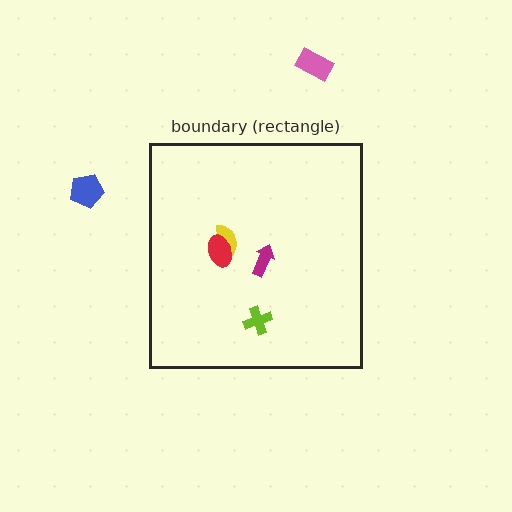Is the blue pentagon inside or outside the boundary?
Outside.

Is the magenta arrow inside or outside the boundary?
Inside.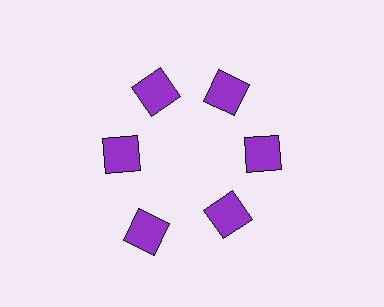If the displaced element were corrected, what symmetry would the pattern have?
It would have 6-fold rotational symmetry — the pattern would map onto itself every 60 degrees.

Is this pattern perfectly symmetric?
No. The 6 purple squares are arranged in a ring, but one element near the 7 o'clock position is pushed outward from the center, breaking the 6-fold rotational symmetry.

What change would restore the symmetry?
The symmetry would be restored by moving it inward, back onto the ring so that all 6 squares sit at equal angles and equal distance from the center.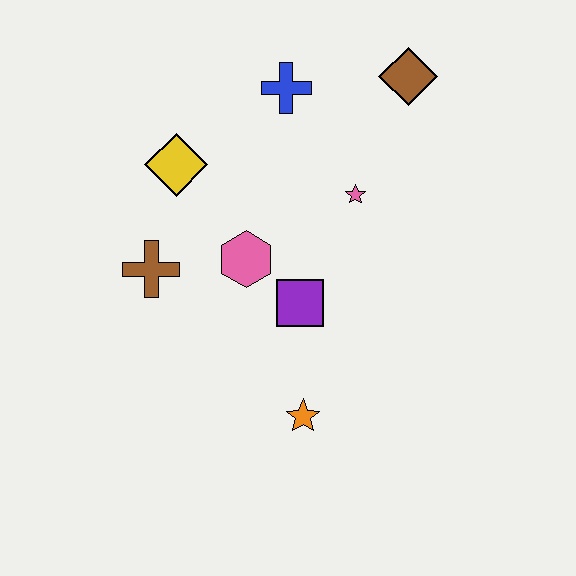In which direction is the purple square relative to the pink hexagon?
The purple square is to the right of the pink hexagon.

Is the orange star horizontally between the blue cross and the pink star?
Yes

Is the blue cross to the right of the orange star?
No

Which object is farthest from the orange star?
The brown diamond is farthest from the orange star.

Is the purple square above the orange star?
Yes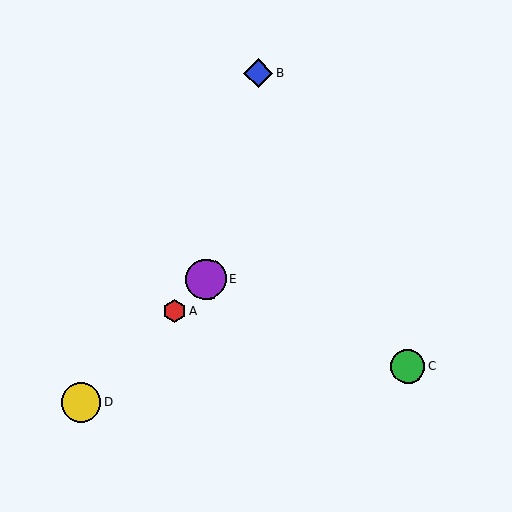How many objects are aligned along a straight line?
3 objects (A, D, E) are aligned along a straight line.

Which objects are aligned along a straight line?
Objects A, D, E are aligned along a straight line.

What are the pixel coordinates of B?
Object B is at (258, 73).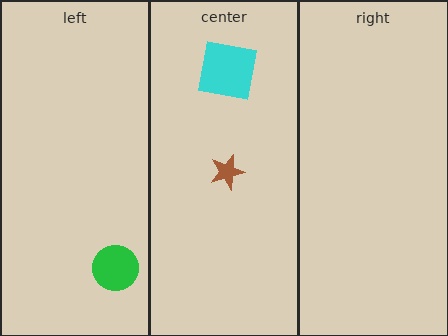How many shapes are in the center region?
2.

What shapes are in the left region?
The green circle.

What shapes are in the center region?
The cyan square, the brown star.